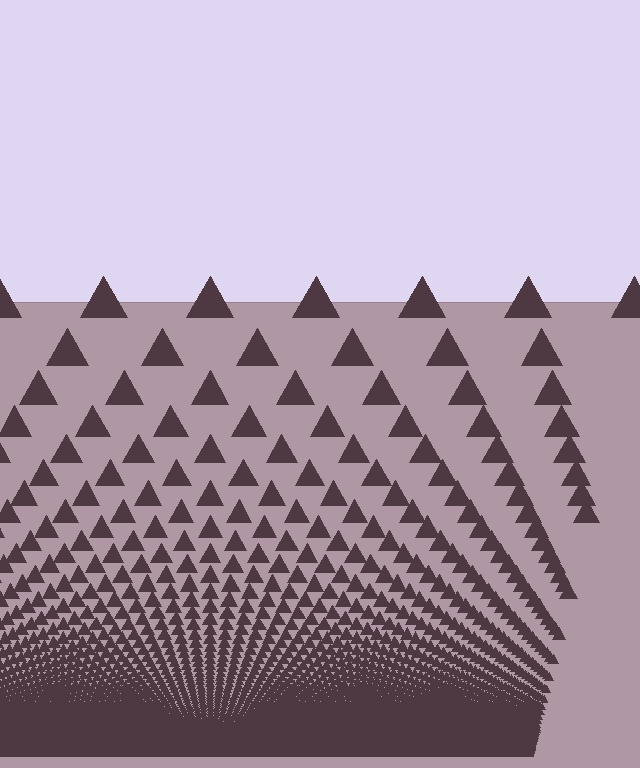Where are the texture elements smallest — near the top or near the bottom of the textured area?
Near the bottom.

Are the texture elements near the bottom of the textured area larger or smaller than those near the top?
Smaller. The gradient is inverted — elements near the bottom are smaller and denser.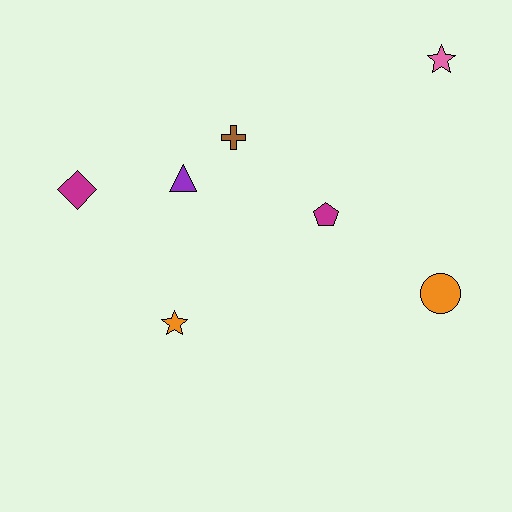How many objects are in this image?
There are 7 objects.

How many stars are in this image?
There are 2 stars.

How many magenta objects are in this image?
There are 2 magenta objects.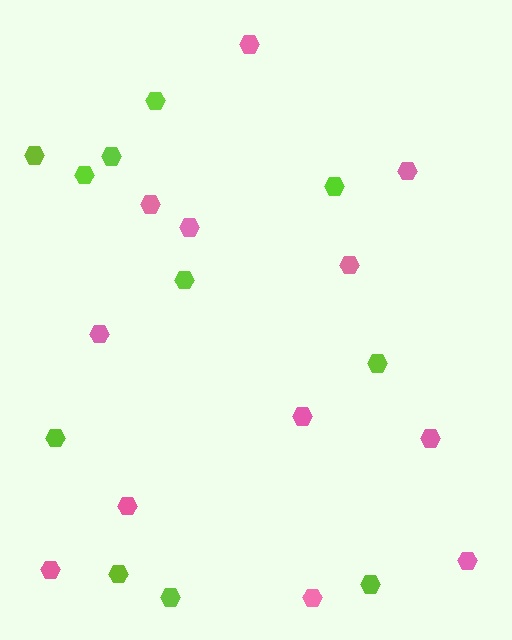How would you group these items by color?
There are 2 groups: one group of lime hexagons (11) and one group of pink hexagons (12).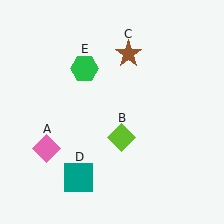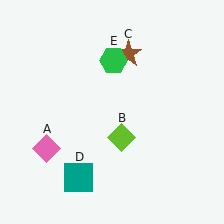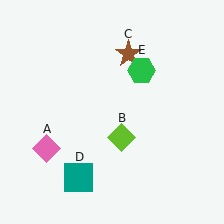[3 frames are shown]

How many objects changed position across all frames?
1 object changed position: green hexagon (object E).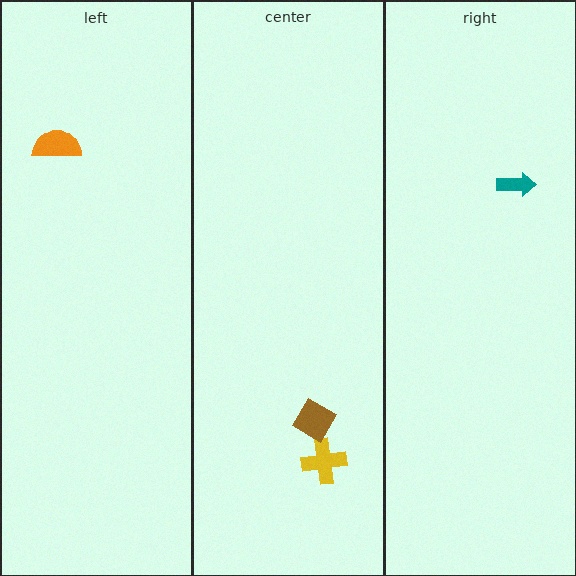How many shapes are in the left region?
1.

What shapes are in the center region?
The yellow cross, the brown diamond.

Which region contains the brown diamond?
The center region.